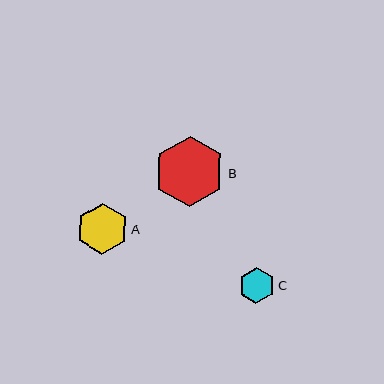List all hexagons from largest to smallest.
From largest to smallest: B, A, C.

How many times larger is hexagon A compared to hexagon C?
Hexagon A is approximately 1.4 times the size of hexagon C.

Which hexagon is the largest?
Hexagon B is the largest with a size of approximately 71 pixels.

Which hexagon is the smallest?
Hexagon C is the smallest with a size of approximately 36 pixels.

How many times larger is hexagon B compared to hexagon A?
Hexagon B is approximately 1.4 times the size of hexagon A.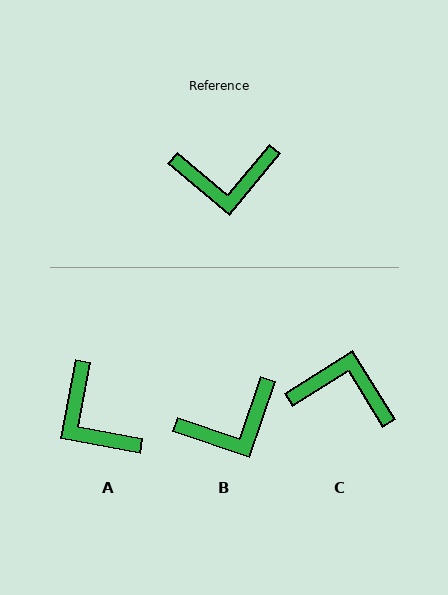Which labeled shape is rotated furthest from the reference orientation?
C, about 162 degrees away.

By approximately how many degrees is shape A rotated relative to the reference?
Approximately 61 degrees clockwise.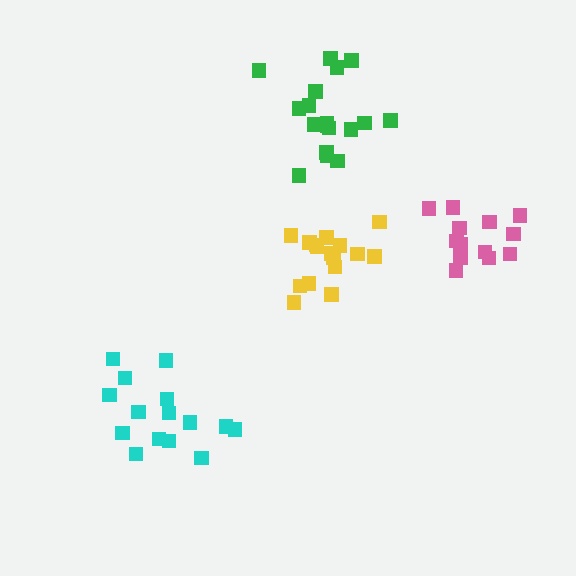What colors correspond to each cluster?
The clusters are colored: green, cyan, pink, yellow.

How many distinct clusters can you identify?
There are 4 distinct clusters.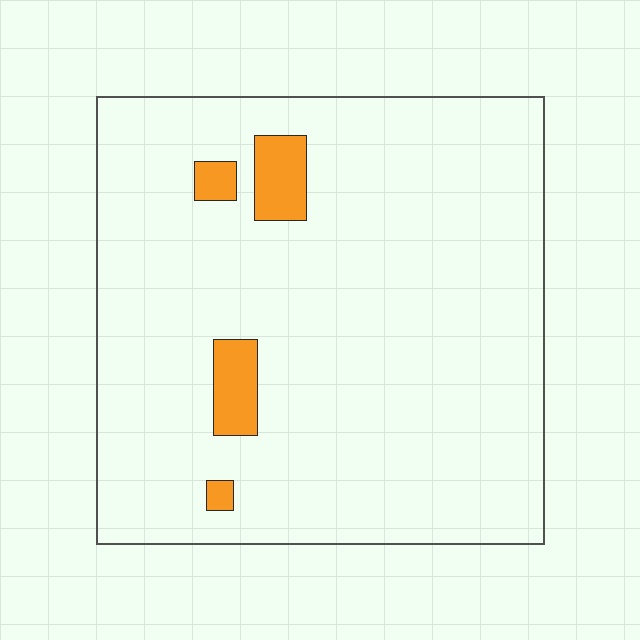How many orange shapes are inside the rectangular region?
4.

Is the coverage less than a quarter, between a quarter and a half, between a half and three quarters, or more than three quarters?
Less than a quarter.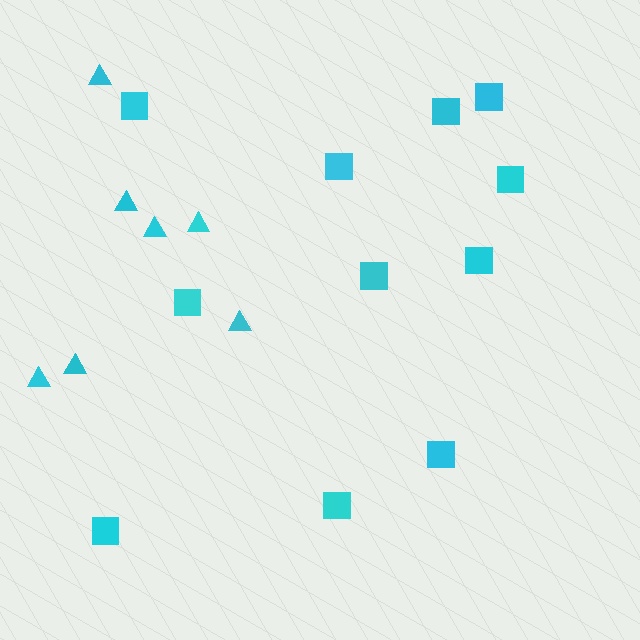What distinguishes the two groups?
There are 2 groups: one group of triangles (7) and one group of squares (11).